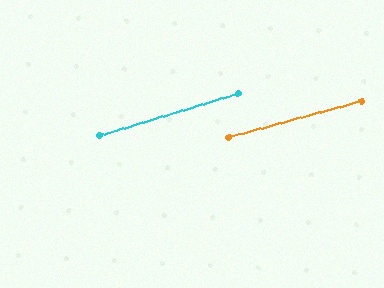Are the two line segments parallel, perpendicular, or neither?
Parallel — their directions differ by only 1.8°.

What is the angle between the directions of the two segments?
Approximately 2 degrees.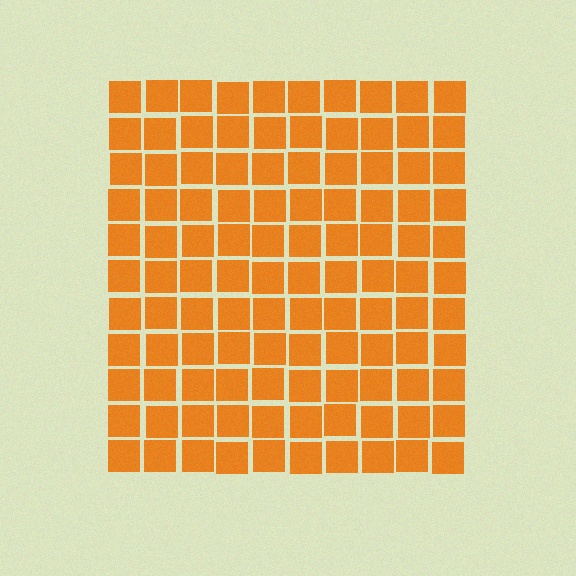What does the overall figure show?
The overall figure shows a square.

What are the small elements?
The small elements are squares.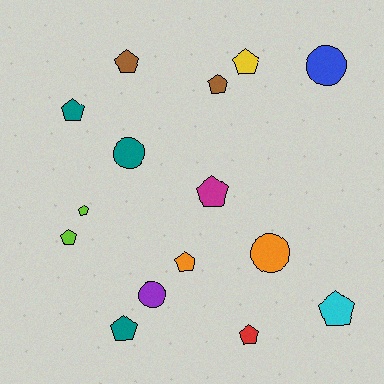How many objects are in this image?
There are 15 objects.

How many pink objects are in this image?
There are no pink objects.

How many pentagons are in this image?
There are 11 pentagons.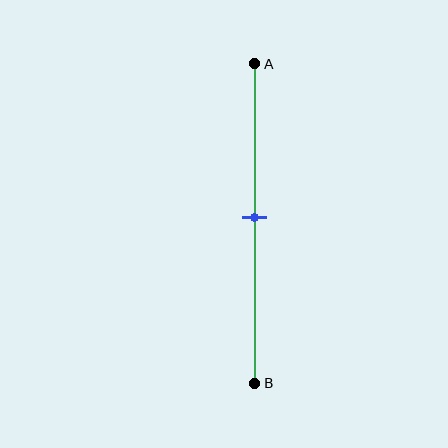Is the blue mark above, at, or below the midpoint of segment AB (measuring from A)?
The blue mark is approximately at the midpoint of segment AB.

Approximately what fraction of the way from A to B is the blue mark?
The blue mark is approximately 50% of the way from A to B.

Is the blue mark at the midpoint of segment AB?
Yes, the mark is approximately at the midpoint.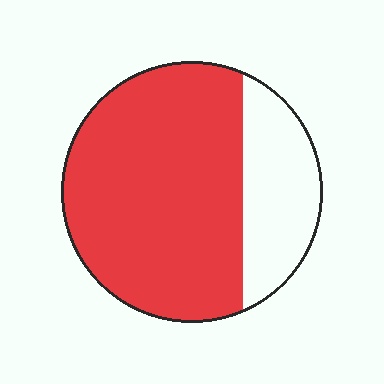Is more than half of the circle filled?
Yes.